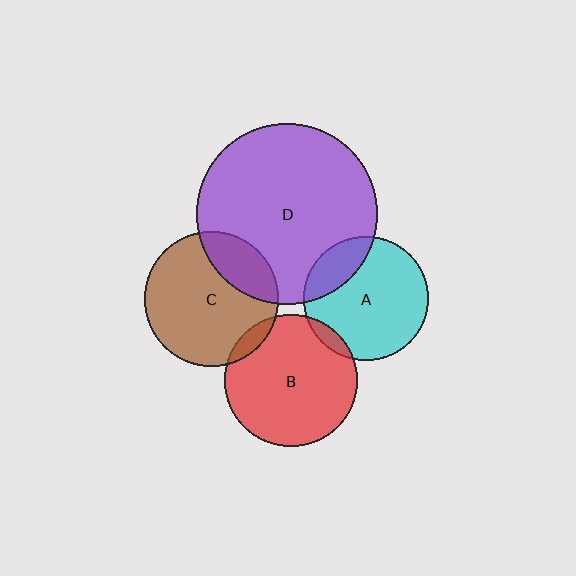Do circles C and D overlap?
Yes.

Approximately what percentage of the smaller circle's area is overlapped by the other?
Approximately 25%.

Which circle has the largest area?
Circle D (purple).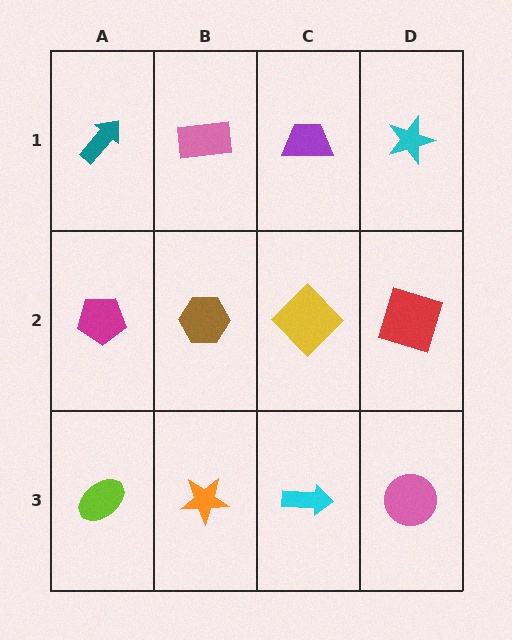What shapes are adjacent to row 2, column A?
A teal arrow (row 1, column A), a lime ellipse (row 3, column A), a brown hexagon (row 2, column B).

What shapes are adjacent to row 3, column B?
A brown hexagon (row 2, column B), a lime ellipse (row 3, column A), a cyan arrow (row 3, column C).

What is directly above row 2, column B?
A pink rectangle.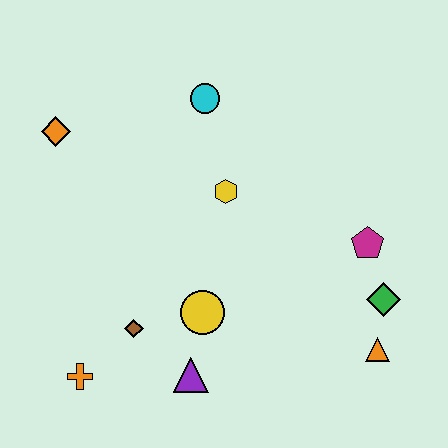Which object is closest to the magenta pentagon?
The green diamond is closest to the magenta pentagon.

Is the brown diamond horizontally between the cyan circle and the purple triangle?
No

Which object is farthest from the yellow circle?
The orange diamond is farthest from the yellow circle.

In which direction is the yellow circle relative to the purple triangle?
The yellow circle is above the purple triangle.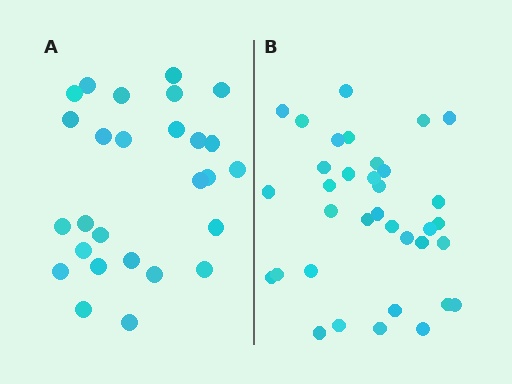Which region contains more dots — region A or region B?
Region B (the right region) has more dots.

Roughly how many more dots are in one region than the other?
Region B has roughly 8 or so more dots than region A.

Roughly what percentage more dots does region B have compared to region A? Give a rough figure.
About 30% more.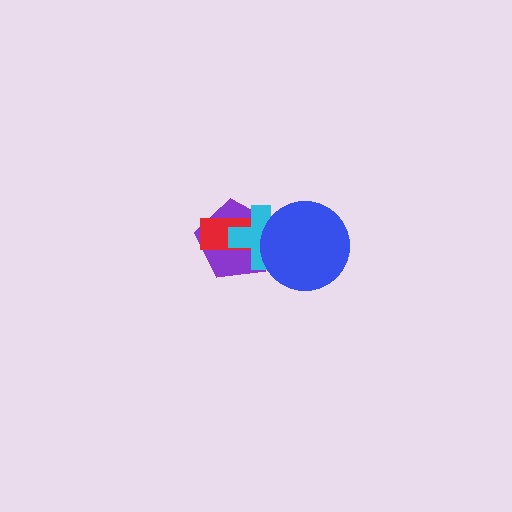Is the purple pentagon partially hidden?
Yes, it is partially covered by another shape.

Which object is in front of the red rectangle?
The cyan cross is in front of the red rectangle.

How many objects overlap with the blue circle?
2 objects overlap with the blue circle.